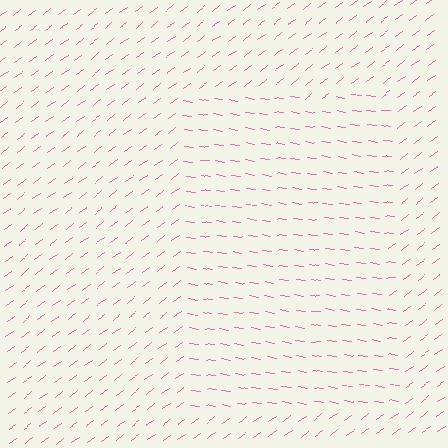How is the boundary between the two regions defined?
The boundary is defined purely by a change in line orientation (approximately 45 degrees difference). All lines are the same color and thickness.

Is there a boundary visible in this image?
Yes, there is a texture boundary formed by a change in line orientation.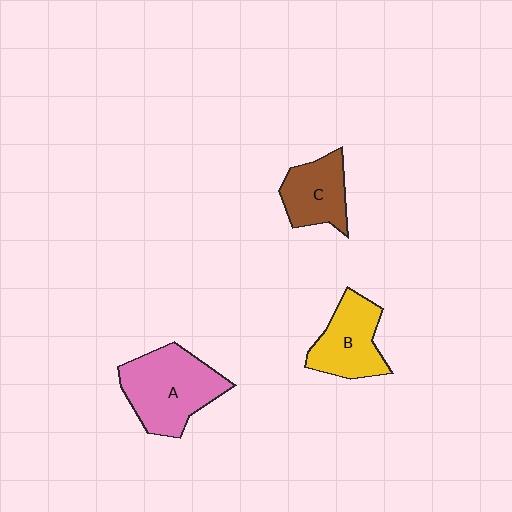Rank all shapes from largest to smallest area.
From largest to smallest: A (pink), B (yellow), C (brown).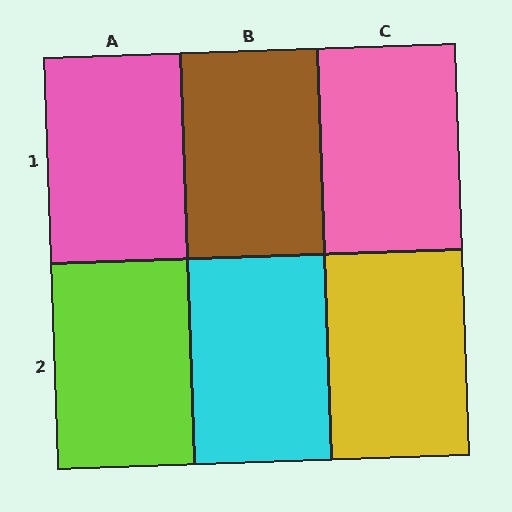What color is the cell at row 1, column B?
Brown.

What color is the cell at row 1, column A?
Pink.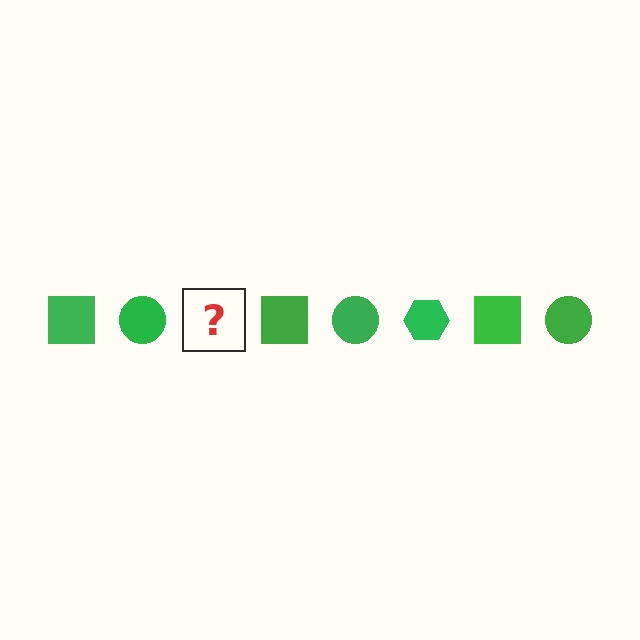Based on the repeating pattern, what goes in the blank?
The blank should be a green hexagon.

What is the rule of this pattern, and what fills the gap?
The rule is that the pattern cycles through square, circle, hexagon shapes in green. The gap should be filled with a green hexagon.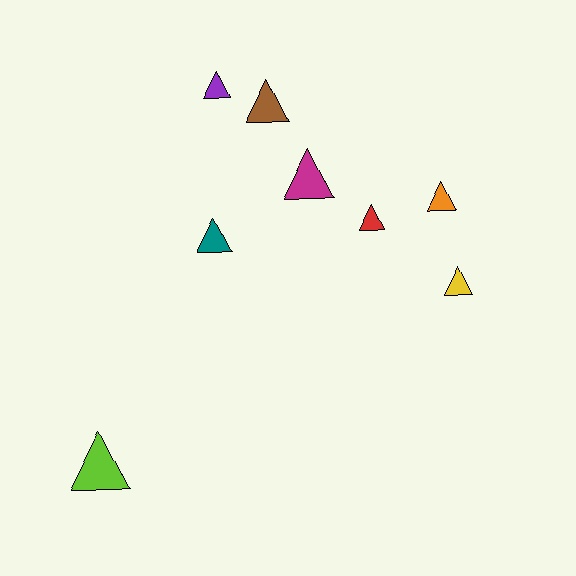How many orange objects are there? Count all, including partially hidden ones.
There is 1 orange object.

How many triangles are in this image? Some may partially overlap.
There are 8 triangles.